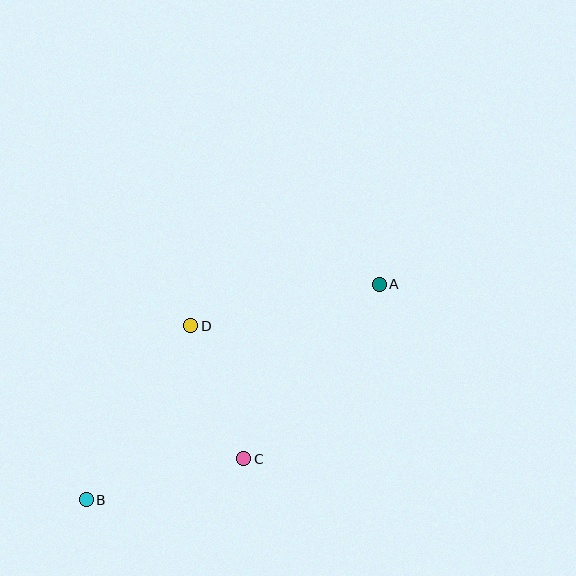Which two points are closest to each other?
Points C and D are closest to each other.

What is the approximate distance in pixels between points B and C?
The distance between B and C is approximately 163 pixels.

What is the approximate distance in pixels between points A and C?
The distance between A and C is approximately 221 pixels.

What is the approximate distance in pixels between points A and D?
The distance between A and D is approximately 193 pixels.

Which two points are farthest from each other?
Points A and B are farthest from each other.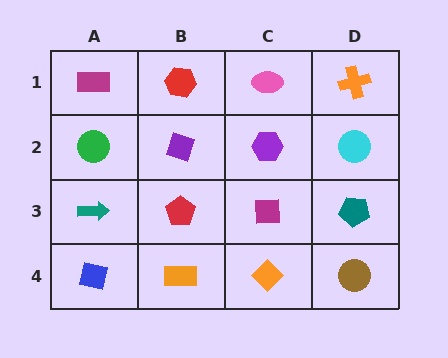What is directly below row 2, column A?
A teal arrow.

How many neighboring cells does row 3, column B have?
4.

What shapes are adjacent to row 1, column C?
A purple hexagon (row 2, column C), a red hexagon (row 1, column B), an orange cross (row 1, column D).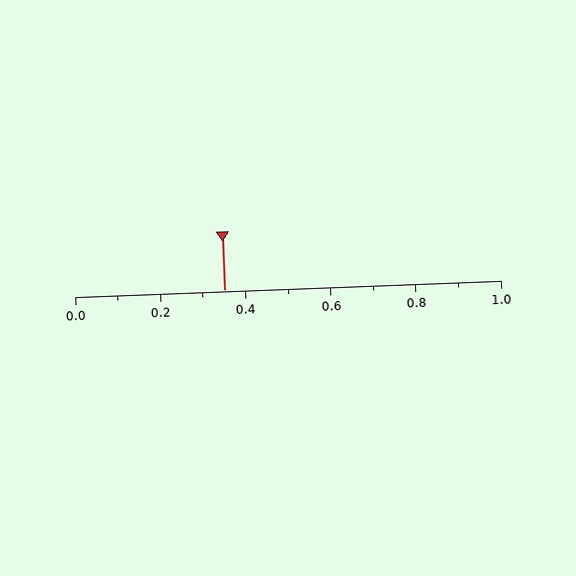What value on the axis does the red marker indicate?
The marker indicates approximately 0.35.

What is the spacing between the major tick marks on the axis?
The major ticks are spaced 0.2 apart.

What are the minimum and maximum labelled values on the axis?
The axis runs from 0.0 to 1.0.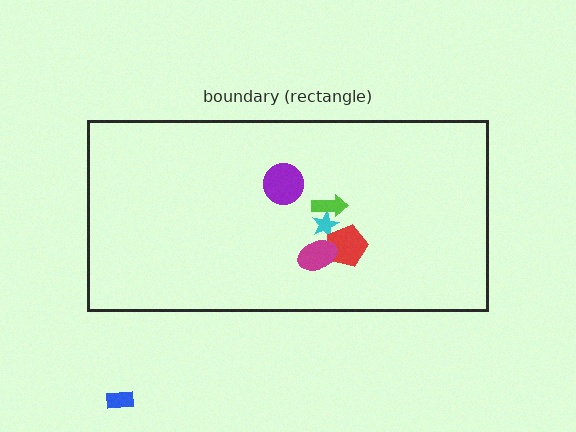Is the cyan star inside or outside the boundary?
Inside.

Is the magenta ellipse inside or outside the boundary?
Inside.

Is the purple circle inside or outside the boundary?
Inside.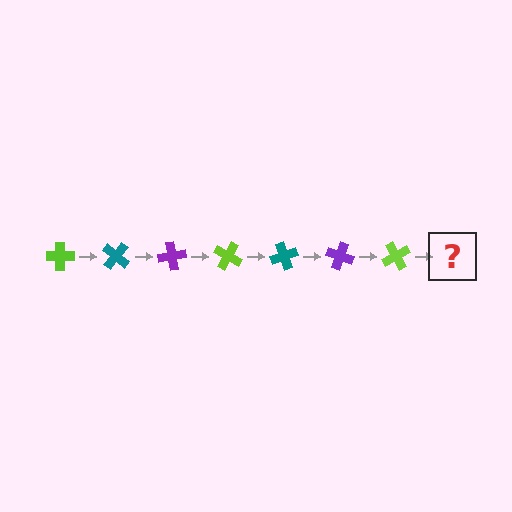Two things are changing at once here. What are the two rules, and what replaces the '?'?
The two rules are that it rotates 40 degrees each step and the color cycles through lime, teal, and purple. The '?' should be a teal cross, rotated 280 degrees from the start.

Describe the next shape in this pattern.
It should be a teal cross, rotated 280 degrees from the start.